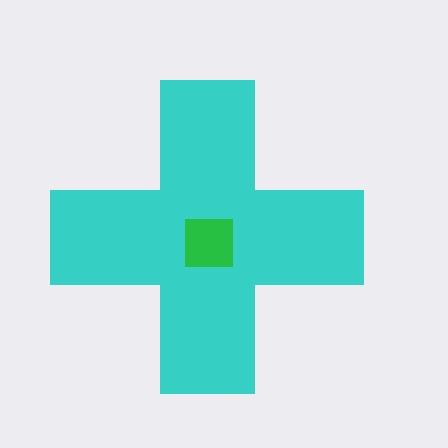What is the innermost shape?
The green square.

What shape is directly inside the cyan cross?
The green square.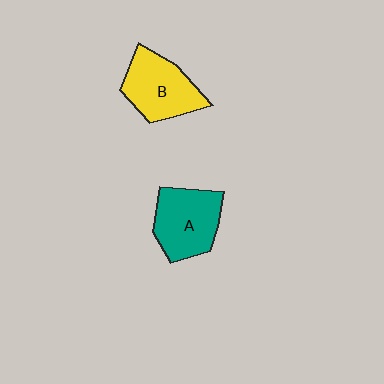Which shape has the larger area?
Shape A (teal).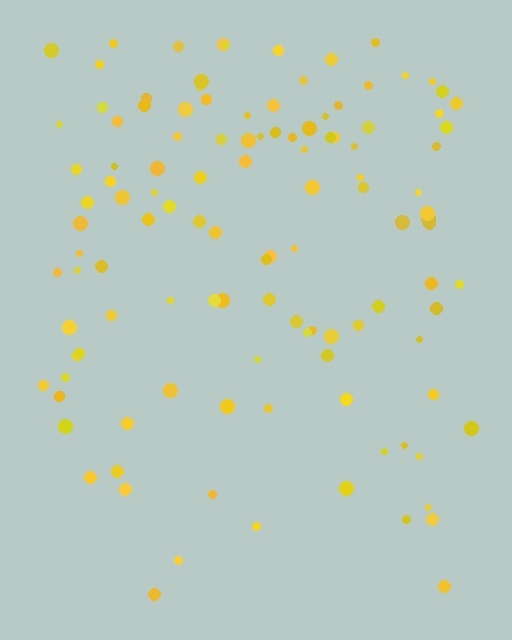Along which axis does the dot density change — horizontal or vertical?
Vertical.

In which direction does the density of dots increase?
From bottom to top, with the top side densest.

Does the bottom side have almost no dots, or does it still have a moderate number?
Still a moderate number, just noticeably fewer than the top.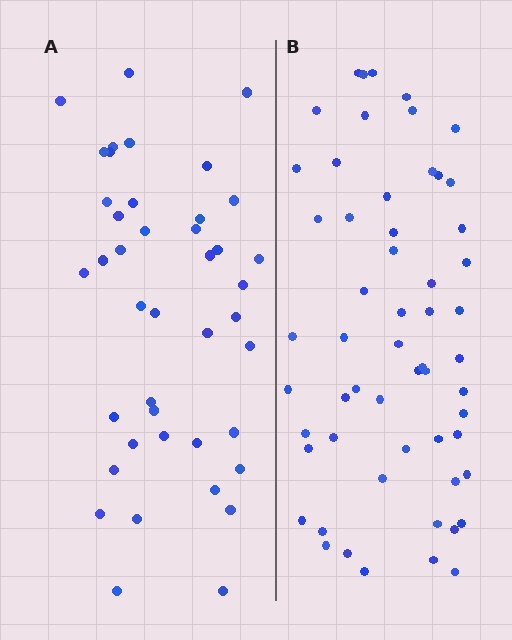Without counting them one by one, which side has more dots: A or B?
Region B (the right region) has more dots.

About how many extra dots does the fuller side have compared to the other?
Region B has approximately 15 more dots than region A.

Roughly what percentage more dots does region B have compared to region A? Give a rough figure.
About 35% more.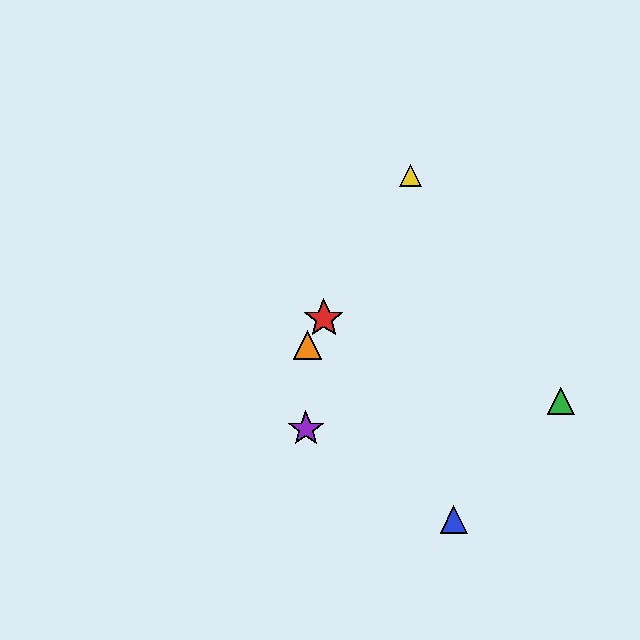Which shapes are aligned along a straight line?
The red star, the yellow triangle, the orange triangle are aligned along a straight line.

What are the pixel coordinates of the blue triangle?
The blue triangle is at (454, 519).